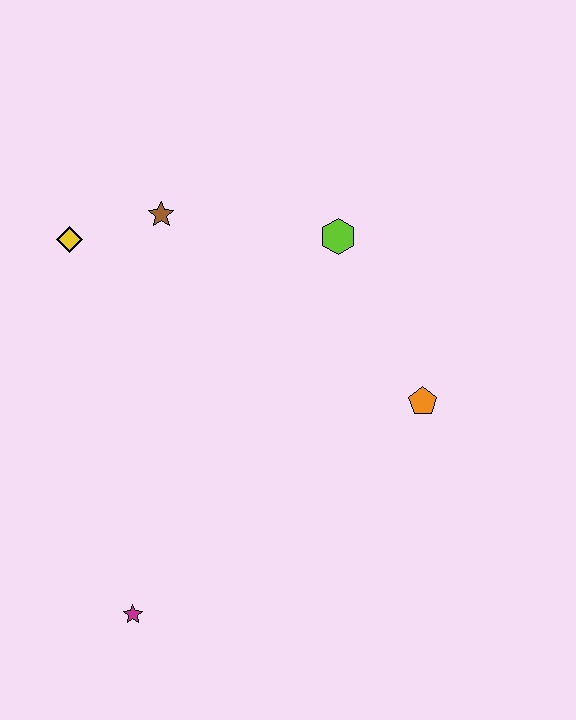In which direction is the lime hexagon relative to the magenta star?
The lime hexagon is above the magenta star.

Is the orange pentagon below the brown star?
Yes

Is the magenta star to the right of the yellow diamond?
Yes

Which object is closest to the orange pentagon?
The lime hexagon is closest to the orange pentagon.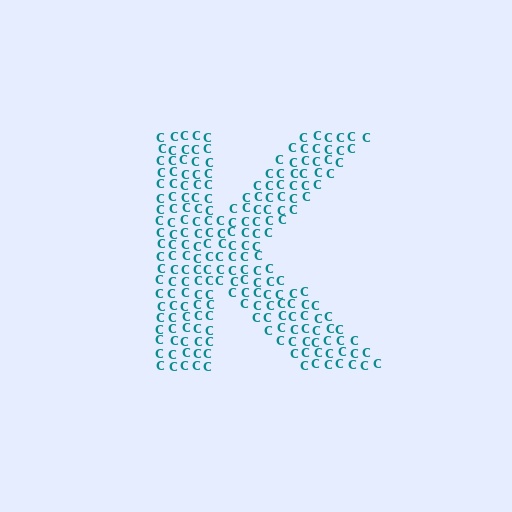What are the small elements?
The small elements are letter C's.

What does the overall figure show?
The overall figure shows the letter K.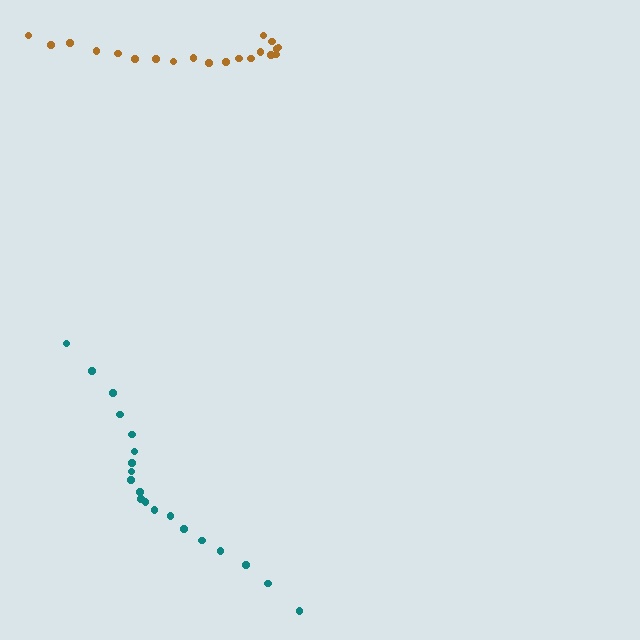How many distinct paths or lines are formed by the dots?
There are 2 distinct paths.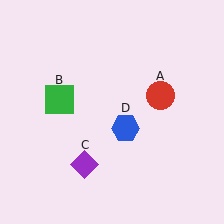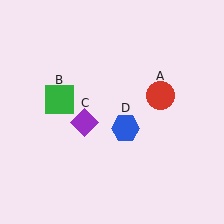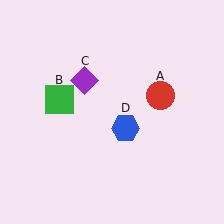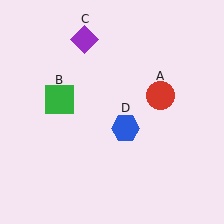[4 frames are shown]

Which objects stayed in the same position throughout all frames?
Red circle (object A) and green square (object B) and blue hexagon (object D) remained stationary.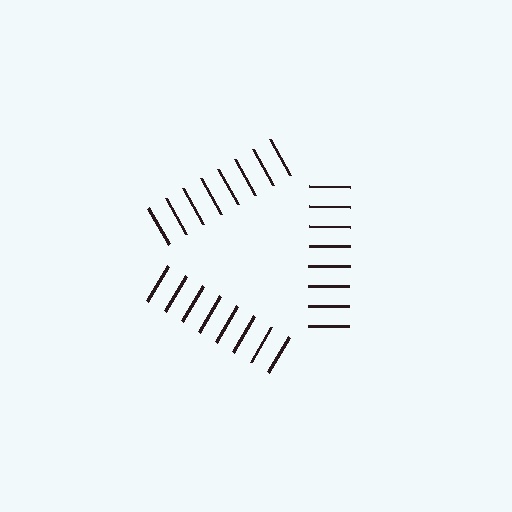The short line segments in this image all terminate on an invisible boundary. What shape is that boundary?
An illusory triangle — the line segments terminate on its edges but no continuous stroke is drawn.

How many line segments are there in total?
24 — 8 along each of the 3 edges.